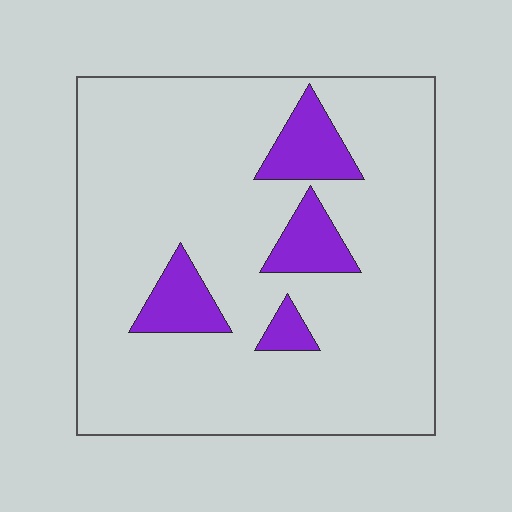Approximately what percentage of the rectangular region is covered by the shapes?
Approximately 15%.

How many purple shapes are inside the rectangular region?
4.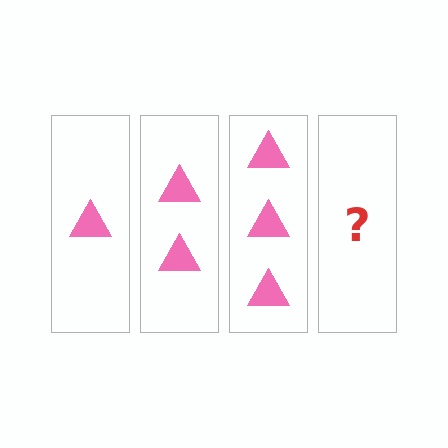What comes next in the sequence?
The next element should be 4 triangles.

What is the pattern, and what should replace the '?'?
The pattern is that each step adds one more triangle. The '?' should be 4 triangles.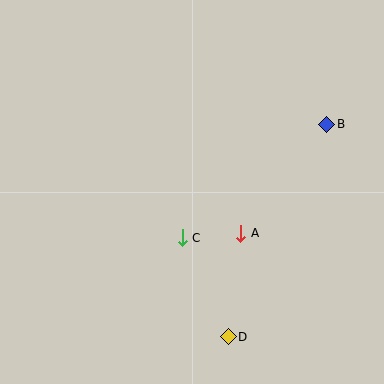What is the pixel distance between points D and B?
The distance between D and B is 234 pixels.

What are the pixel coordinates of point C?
Point C is at (182, 238).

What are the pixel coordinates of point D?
Point D is at (228, 337).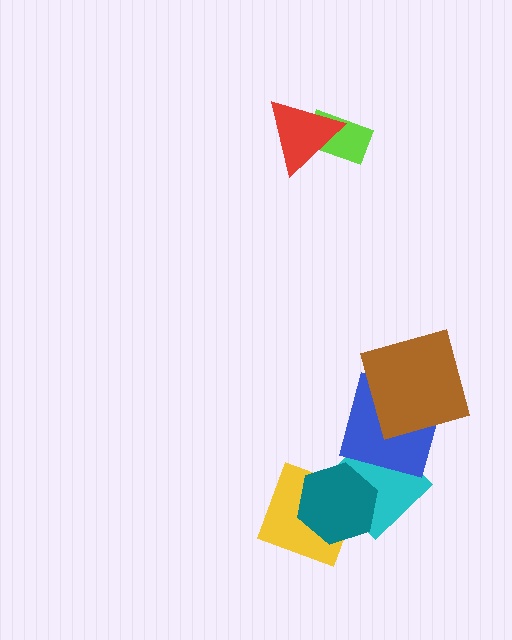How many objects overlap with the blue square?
2 objects overlap with the blue square.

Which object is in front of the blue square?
The brown square is in front of the blue square.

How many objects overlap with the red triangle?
1 object overlaps with the red triangle.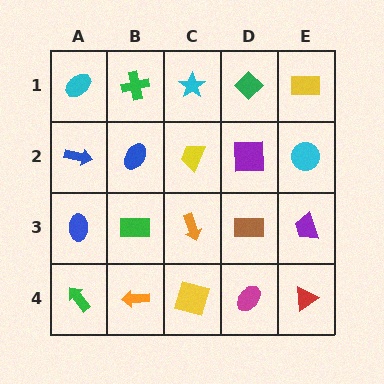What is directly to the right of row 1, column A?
A green cross.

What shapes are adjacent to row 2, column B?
A green cross (row 1, column B), a green rectangle (row 3, column B), a blue arrow (row 2, column A), a yellow trapezoid (row 2, column C).